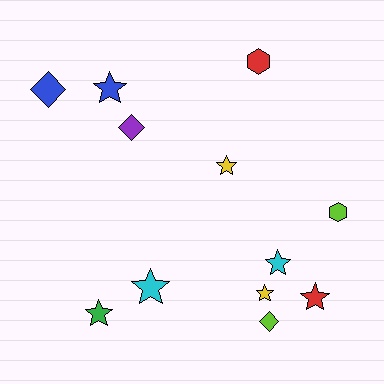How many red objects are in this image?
There are 2 red objects.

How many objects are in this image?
There are 12 objects.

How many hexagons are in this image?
There are 2 hexagons.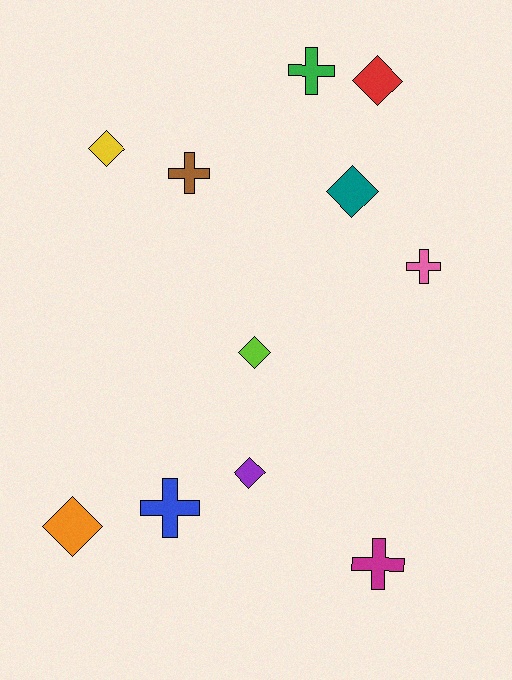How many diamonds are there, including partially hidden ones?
There are 6 diamonds.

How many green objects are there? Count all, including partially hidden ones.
There is 1 green object.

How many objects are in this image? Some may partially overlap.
There are 11 objects.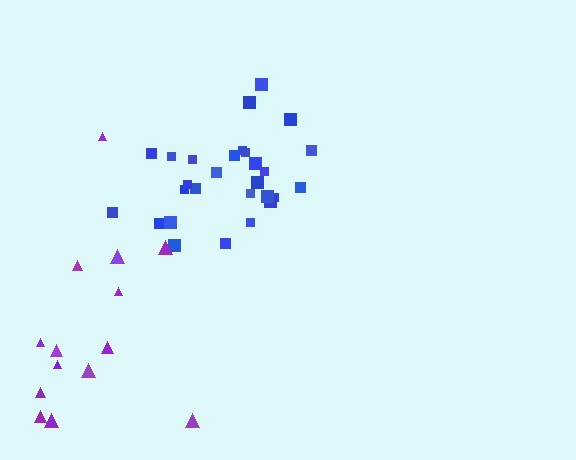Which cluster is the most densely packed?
Blue.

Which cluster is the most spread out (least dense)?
Purple.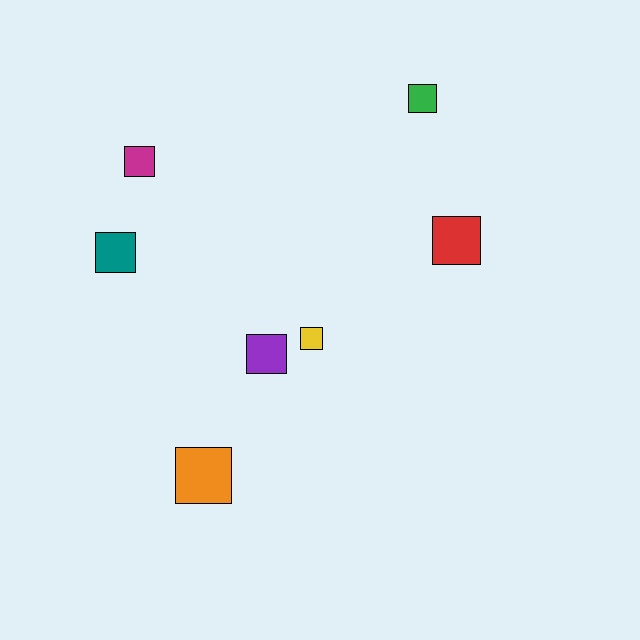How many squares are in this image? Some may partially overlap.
There are 7 squares.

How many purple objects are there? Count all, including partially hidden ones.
There is 1 purple object.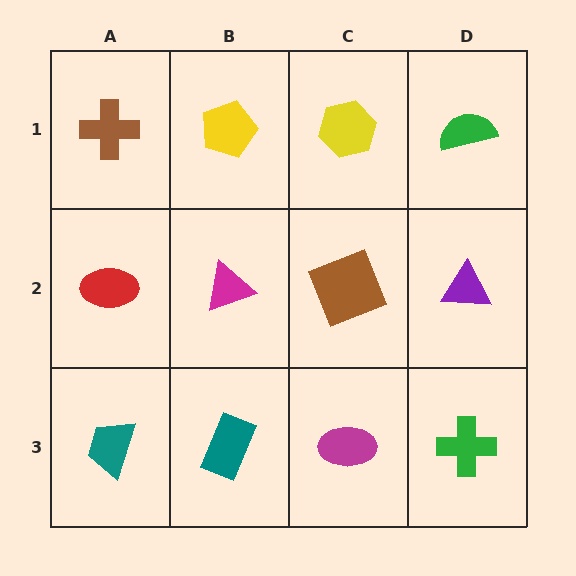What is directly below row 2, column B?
A teal rectangle.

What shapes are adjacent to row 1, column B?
A magenta triangle (row 2, column B), a brown cross (row 1, column A), a yellow hexagon (row 1, column C).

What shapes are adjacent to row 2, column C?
A yellow hexagon (row 1, column C), a magenta ellipse (row 3, column C), a magenta triangle (row 2, column B), a purple triangle (row 2, column D).